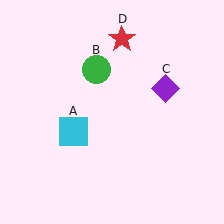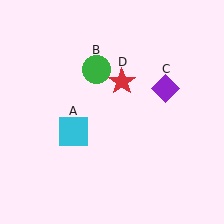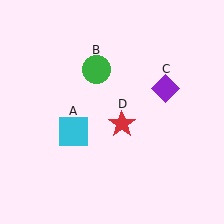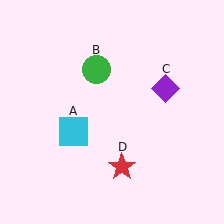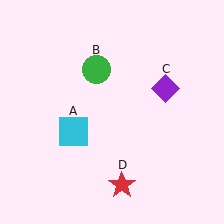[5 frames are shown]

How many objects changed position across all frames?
1 object changed position: red star (object D).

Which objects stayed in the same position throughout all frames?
Cyan square (object A) and green circle (object B) and purple diamond (object C) remained stationary.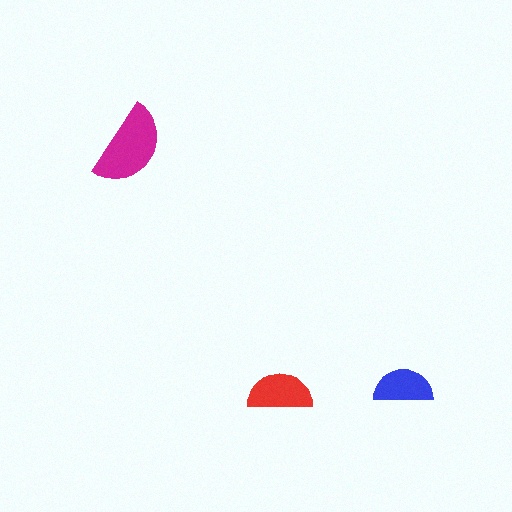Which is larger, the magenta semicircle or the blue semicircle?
The magenta one.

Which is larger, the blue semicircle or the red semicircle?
The red one.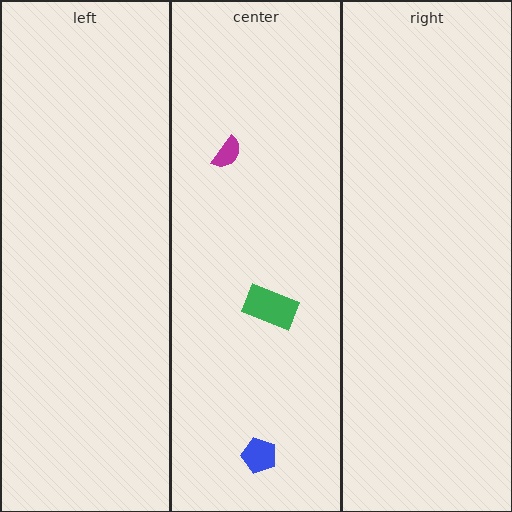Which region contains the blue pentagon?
The center region.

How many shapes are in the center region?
3.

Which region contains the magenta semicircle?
The center region.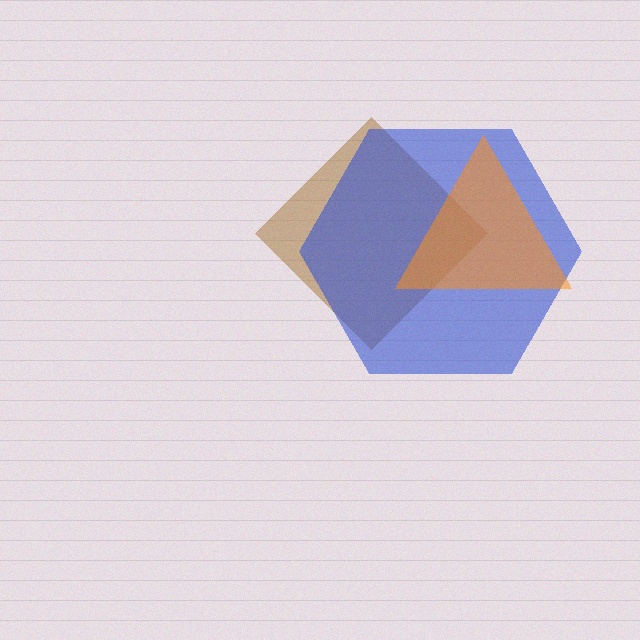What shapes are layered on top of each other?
The layered shapes are: a brown diamond, a blue hexagon, an orange triangle.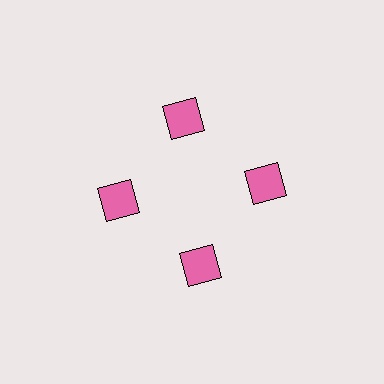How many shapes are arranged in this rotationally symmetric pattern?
There are 4 shapes, arranged in 4 groups of 1.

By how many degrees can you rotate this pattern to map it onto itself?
The pattern maps onto itself every 90 degrees of rotation.